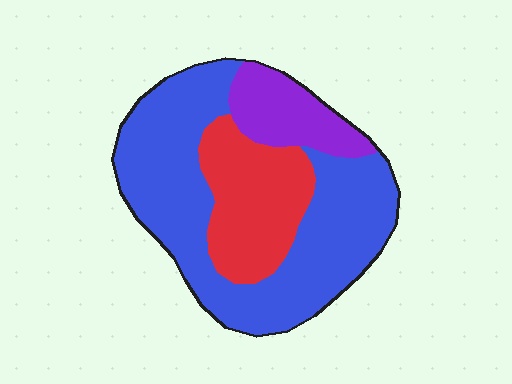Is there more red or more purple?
Red.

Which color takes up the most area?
Blue, at roughly 60%.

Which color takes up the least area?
Purple, at roughly 15%.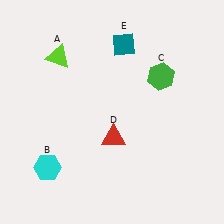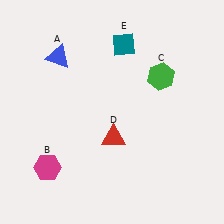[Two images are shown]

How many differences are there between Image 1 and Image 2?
There are 2 differences between the two images.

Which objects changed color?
A changed from lime to blue. B changed from cyan to magenta.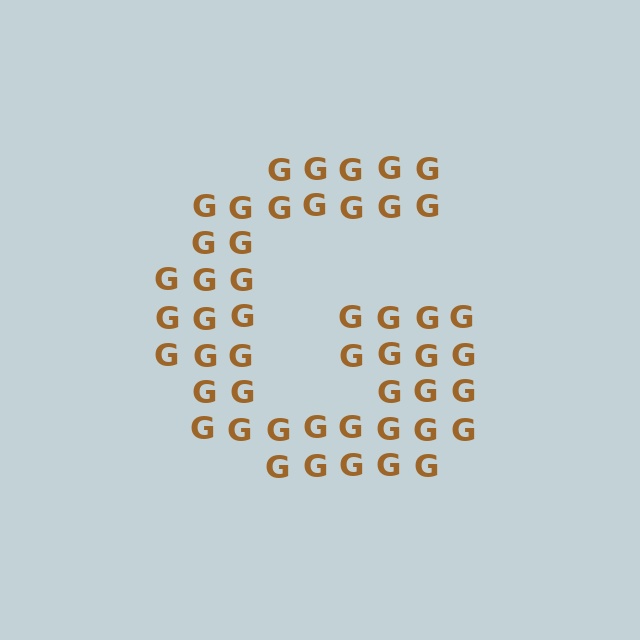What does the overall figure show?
The overall figure shows the letter G.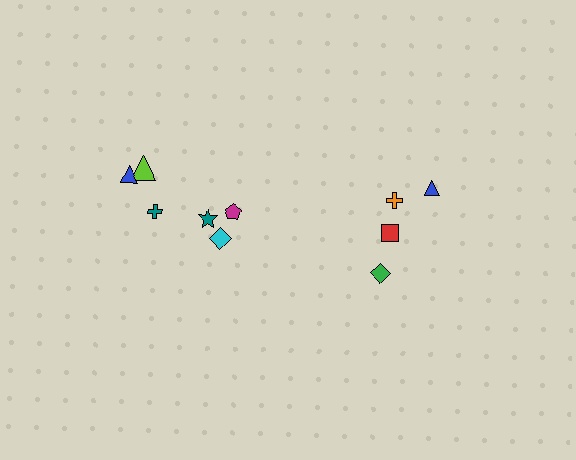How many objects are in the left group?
There are 6 objects.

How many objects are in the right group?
There are 4 objects.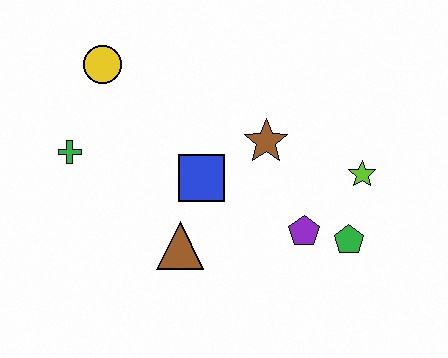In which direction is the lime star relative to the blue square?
The lime star is to the right of the blue square.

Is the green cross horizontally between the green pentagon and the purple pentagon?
No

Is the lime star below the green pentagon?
No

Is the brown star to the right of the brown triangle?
Yes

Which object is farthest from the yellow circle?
The green pentagon is farthest from the yellow circle.